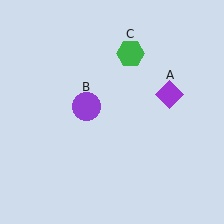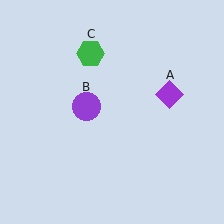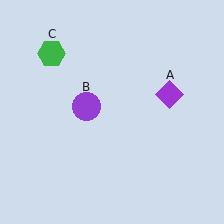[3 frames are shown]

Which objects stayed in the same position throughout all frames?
Purple diamond (object A) and purple circle (object B) remained stationary.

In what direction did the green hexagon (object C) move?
The green hexagon (object C) moved left.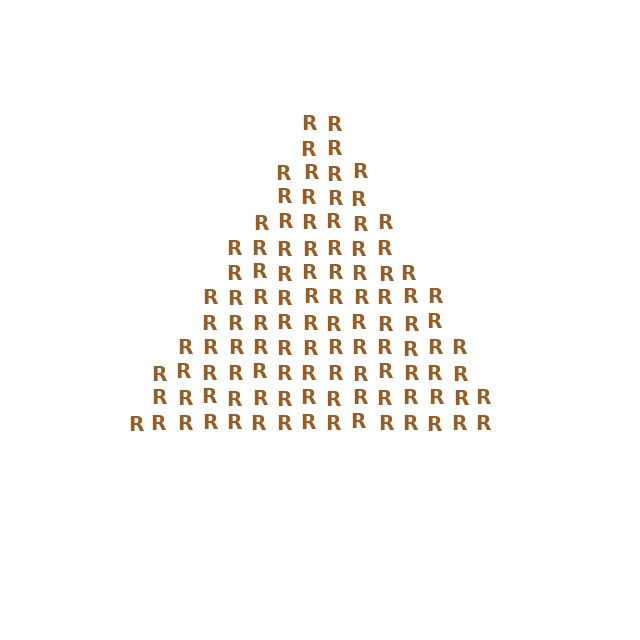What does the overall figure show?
The overall figure shows a triangle.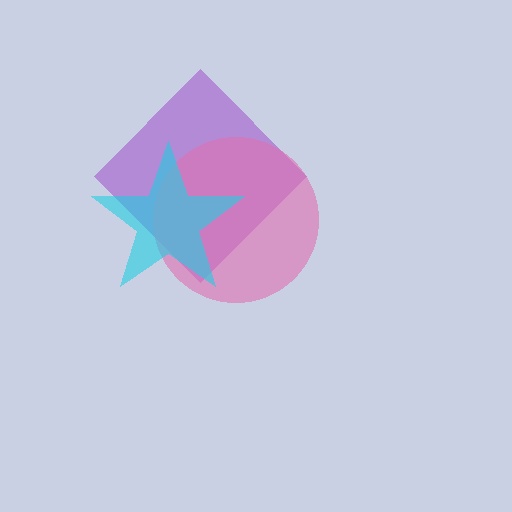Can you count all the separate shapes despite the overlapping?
Yes, there are 3 separate shapes.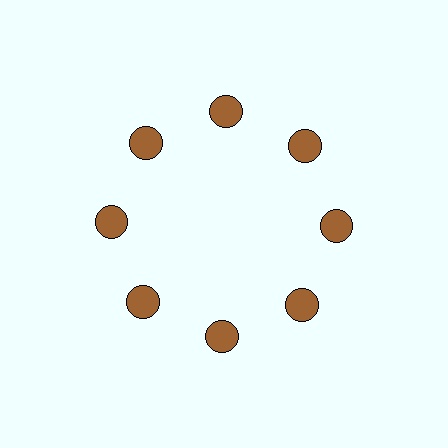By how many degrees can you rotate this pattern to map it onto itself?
The pattern maps onto itself every 45 degrees of rotation.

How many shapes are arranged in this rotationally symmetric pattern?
There are 8 shapes, arranged in 8 groups of 1.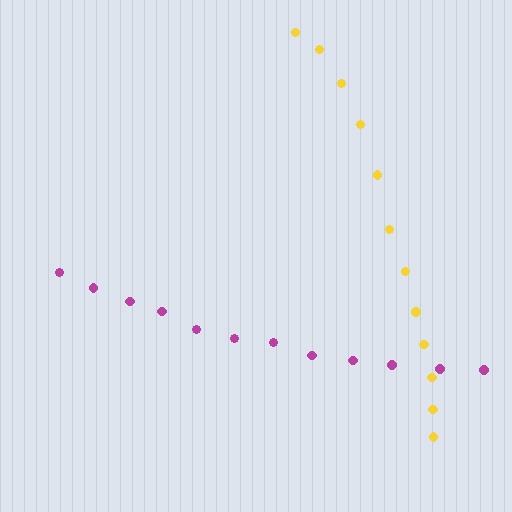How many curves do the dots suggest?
There are 2 distinct paths.